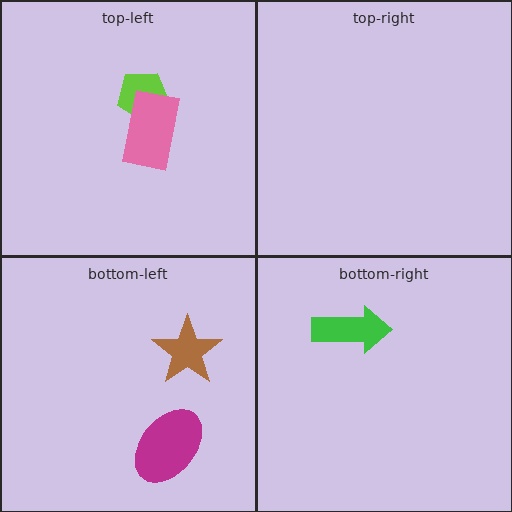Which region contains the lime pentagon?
The top-left region.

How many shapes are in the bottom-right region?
1.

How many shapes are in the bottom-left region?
2.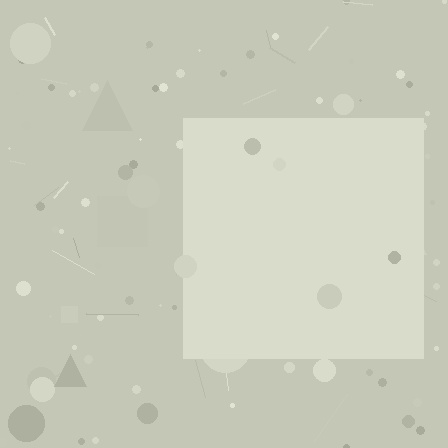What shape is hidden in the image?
A square is hidden in the image.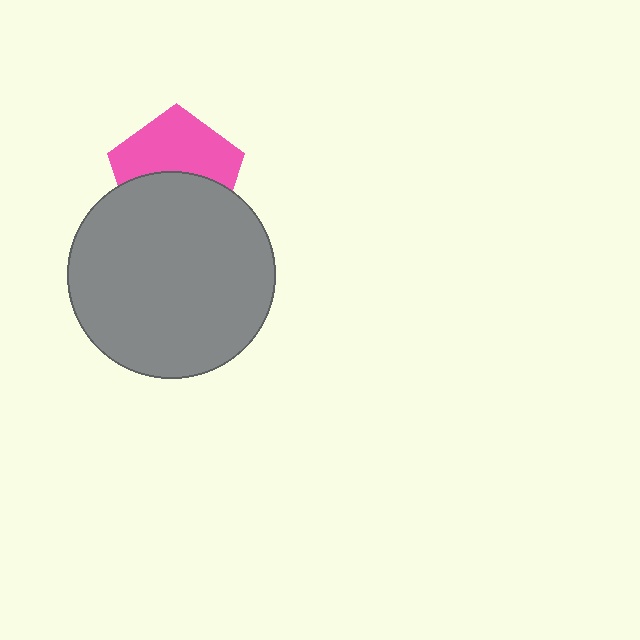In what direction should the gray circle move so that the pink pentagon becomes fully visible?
The gray circle should move down. That is the shortest direction to clear the overlap and leave the pink pentagon fully visible.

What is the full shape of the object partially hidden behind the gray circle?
The partially hidden object is a pink pentagon.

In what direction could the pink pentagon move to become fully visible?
The pink pentagon could move up. That would shift it out from behind the gray circle entirely.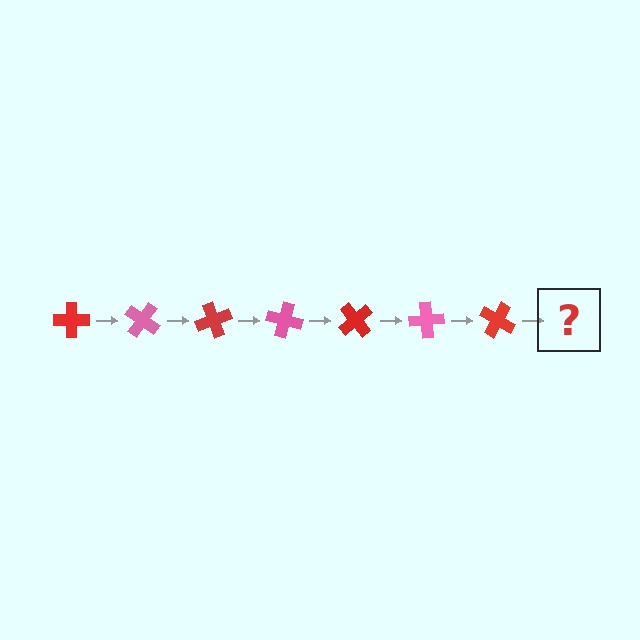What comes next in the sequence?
The next element should be a pink cross, rotated 245 degrees from the start.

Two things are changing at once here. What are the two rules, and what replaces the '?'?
The two rules are that it rotates 35 degrees each step and the color cycles through red and pink. The '?' should be a pink cross, rotated 245 degrees from the start.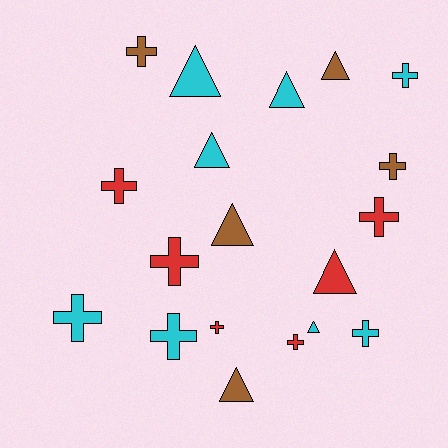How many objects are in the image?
There are 19 objects.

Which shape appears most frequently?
Cross, with 11 objects.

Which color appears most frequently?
Cyan, with 8 objects.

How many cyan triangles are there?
There are 4 cyan triangles.